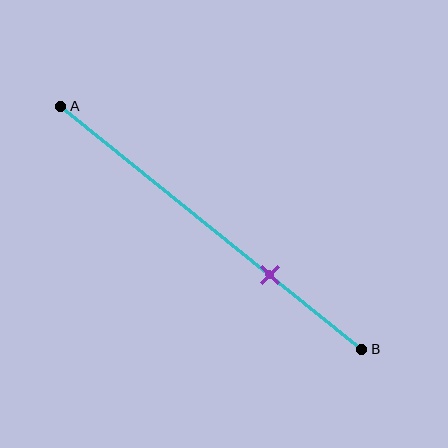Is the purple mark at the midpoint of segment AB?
No, the mark is at about 70% from A, not at the 50% midpoint.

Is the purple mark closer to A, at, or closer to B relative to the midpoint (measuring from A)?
The purple mark is closer to point B than the midpoint of segment AB.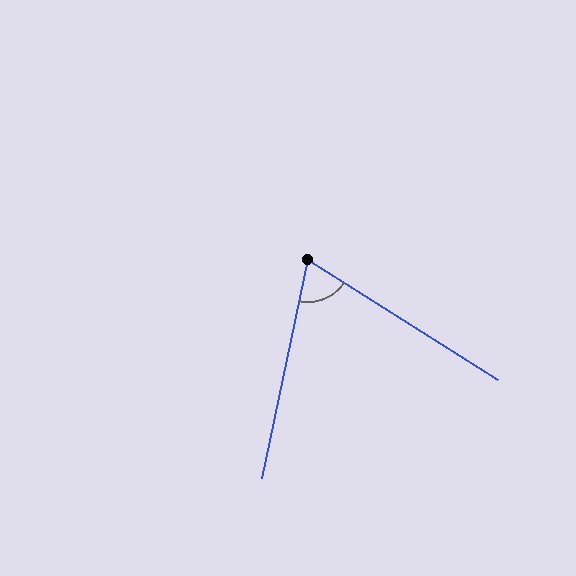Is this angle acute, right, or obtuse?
It is acute.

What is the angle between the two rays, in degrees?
Approximately 70 degrees.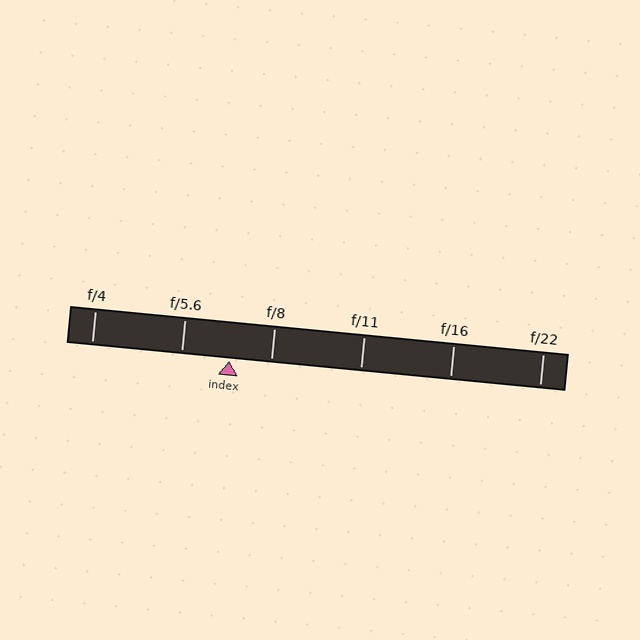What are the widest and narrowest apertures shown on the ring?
The widest aperture shown is f/4 and the narrowest is f/22.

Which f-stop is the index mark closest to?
The index mark is closest to f/8.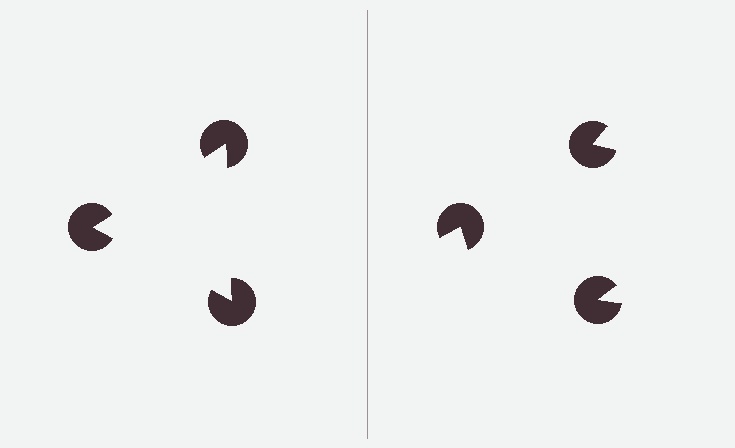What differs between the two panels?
The pac-man discs are positioned identically on both sides; only the wedge orientations differ. On the left they align to a triangle; on the right they are misaligned.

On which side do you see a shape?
An illusory triangle appears on the left side. On the right side the wedge cuts are rotated, so no coherent shape forms.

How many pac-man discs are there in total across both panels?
6 — 3 on each side.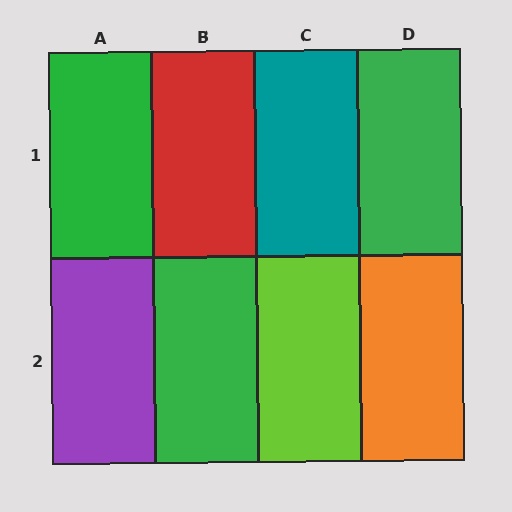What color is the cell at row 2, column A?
Purple.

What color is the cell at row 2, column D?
Orange.